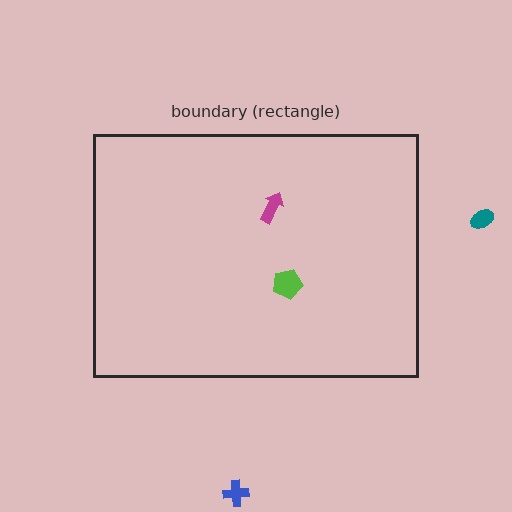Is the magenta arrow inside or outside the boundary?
Inside.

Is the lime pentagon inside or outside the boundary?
Inside.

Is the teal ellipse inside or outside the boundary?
Outside.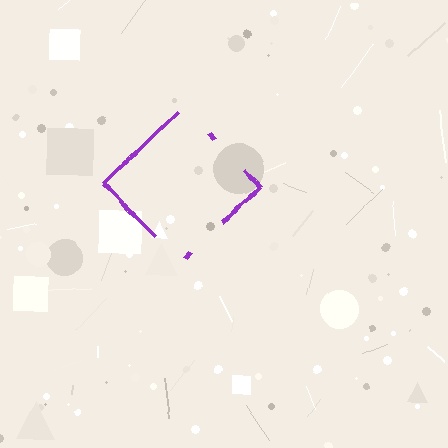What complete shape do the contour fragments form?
The contour fragments form a diamond.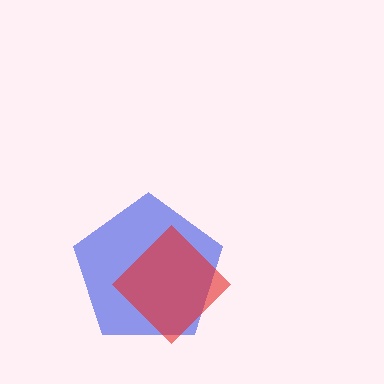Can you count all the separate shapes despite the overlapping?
Yes, there are 2 separate shapes.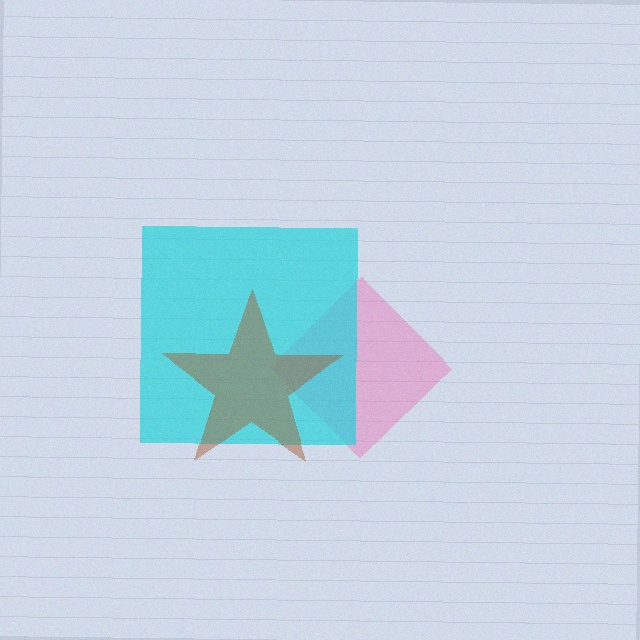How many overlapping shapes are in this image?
There are 3 overlapping shapes in the image.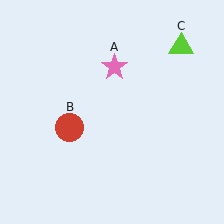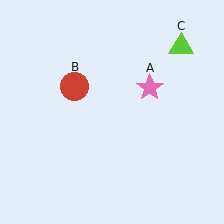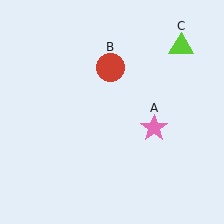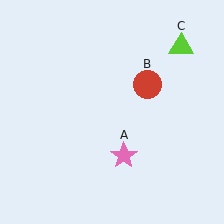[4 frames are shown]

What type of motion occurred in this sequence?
The pink star (object A), red circle (object B) rotated clockwise around the center of the scene.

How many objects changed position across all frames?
2 objects changed position: pink star (object A), red circle (object B).